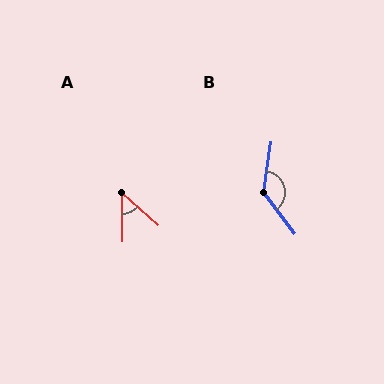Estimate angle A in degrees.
Approximately 48 degrees.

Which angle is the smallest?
A, at approximately 48 degrees.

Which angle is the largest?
B, at approximately 134 degrees.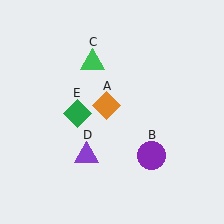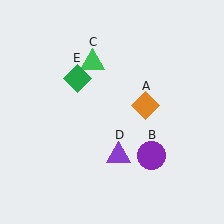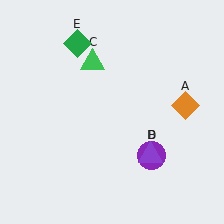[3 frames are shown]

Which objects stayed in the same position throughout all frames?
Purple circle (object B) and green triangle (object C) remained stationary.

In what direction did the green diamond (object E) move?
The green diamond (object E) moved up.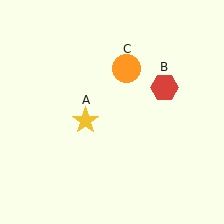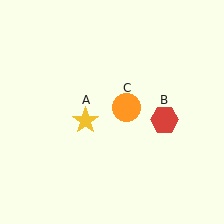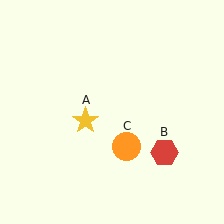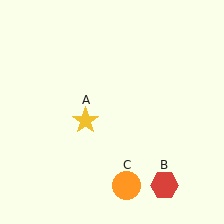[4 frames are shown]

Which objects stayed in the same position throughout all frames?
Yellow star (object A) remained stationary.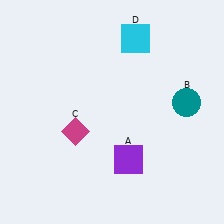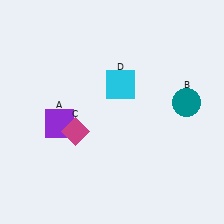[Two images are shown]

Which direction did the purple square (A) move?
The purple square (A) moved left.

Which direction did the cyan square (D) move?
The cyan square (D) moved down.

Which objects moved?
The objects that moved are: the purple square (A), the cyan square (D).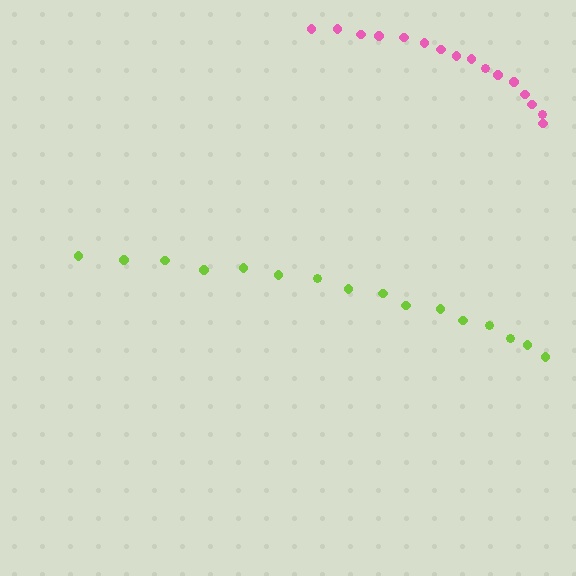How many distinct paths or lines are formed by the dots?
There are 2 distinct paths.